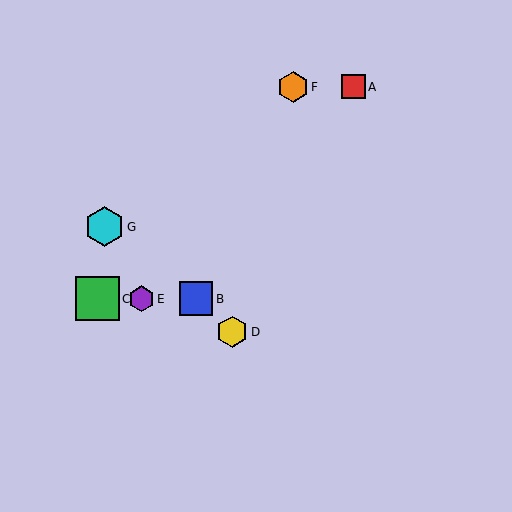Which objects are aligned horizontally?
Objects B, C, E are aligned horizontally.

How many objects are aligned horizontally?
3 objects (B, C, E) are aligned horizontally.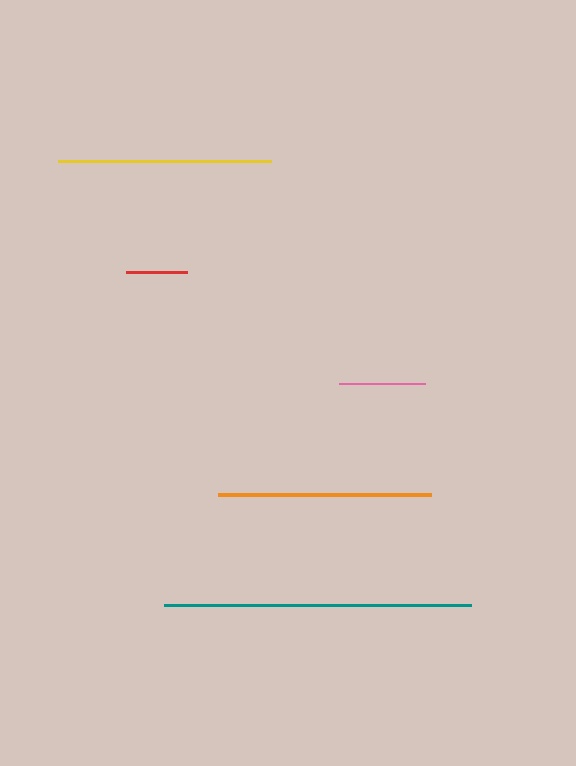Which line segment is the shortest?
The red line is the shortest at approximately 62 pixels.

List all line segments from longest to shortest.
From longest to shortest: teal, orange, yellow, pink, red.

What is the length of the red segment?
The red segment is approximately 62 pixels long.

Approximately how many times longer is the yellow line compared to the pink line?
The yellow line is approximately 2.5 times the length of the pink line.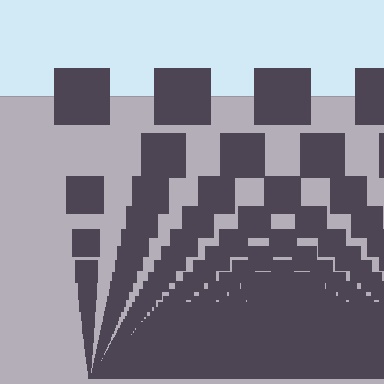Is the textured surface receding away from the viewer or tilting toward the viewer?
The surface appears to tilt toward the viewer. Texture elements get larger and sparser toward the top.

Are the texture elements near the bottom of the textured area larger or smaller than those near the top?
Smaller. The gradient is inverted — elements near the bottom are smaller and denser.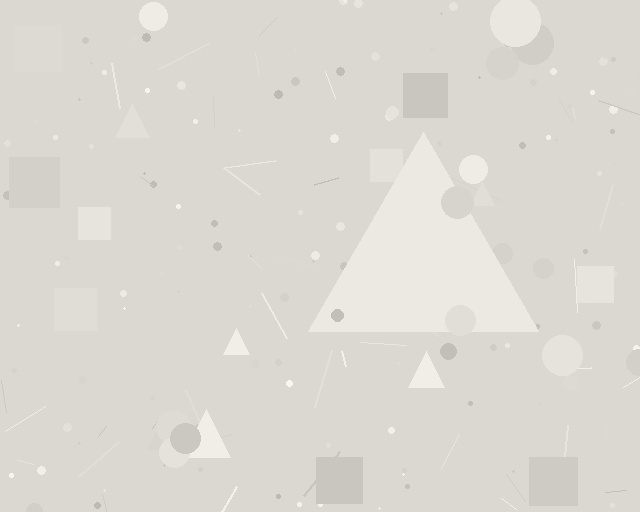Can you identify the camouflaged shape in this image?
The camouflaged shape is a triangle.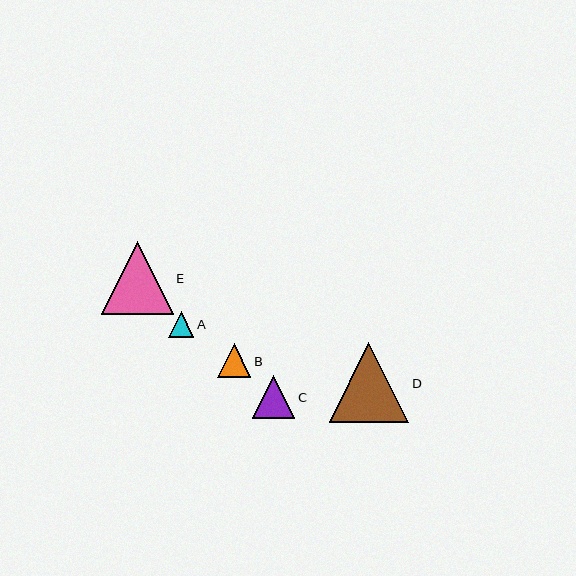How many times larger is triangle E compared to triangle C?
Triangle E is approximately 1.7 times the size of triangle C.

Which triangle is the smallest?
Triangle A is the smallest with a size of approximately 25 pixels.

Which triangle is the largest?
Triangle D is the largest with a size of approximately 80 pixels.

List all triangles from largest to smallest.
From largest to smallest: D, E, C, B, A.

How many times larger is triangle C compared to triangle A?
Triangle C is approximately 1.7 times the size of triangle A.